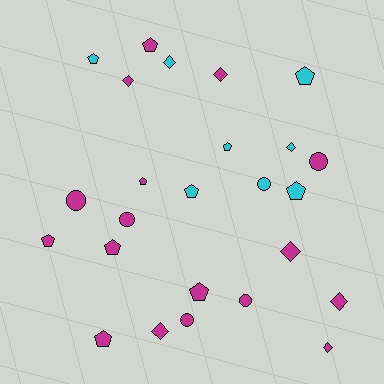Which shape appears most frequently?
Pentagon, with 11 objects.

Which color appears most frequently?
Magenta, with 17 objects.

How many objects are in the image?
There are 25 objects.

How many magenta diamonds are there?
There are 6 magenta diamonds.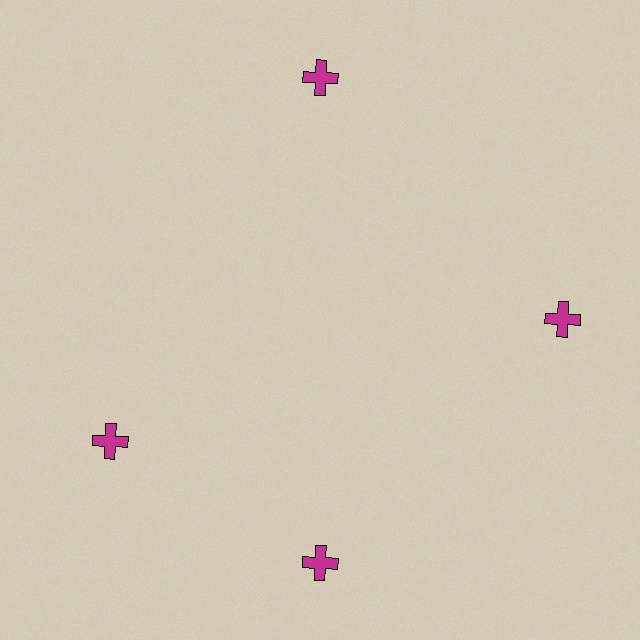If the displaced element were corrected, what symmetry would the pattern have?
It would have 4-fold rotational symmetry — the pattern would map onto itself every 90 degrees.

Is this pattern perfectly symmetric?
No. The 4 magenta crosses are arranged in a ring, but one element near the 9 o'clock position is rotated out of alignment along the ring, breaking the 4-fold rotational symmetry.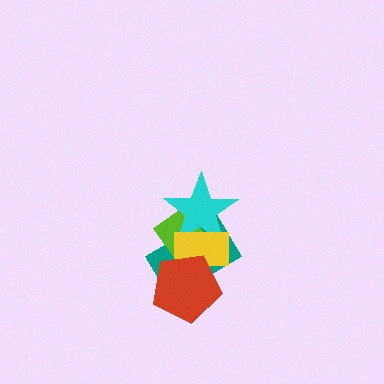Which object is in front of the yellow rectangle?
The red pentagon is in front of the yellow rectangle.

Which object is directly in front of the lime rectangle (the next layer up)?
The cyan star is directly in front of the lime rectangle.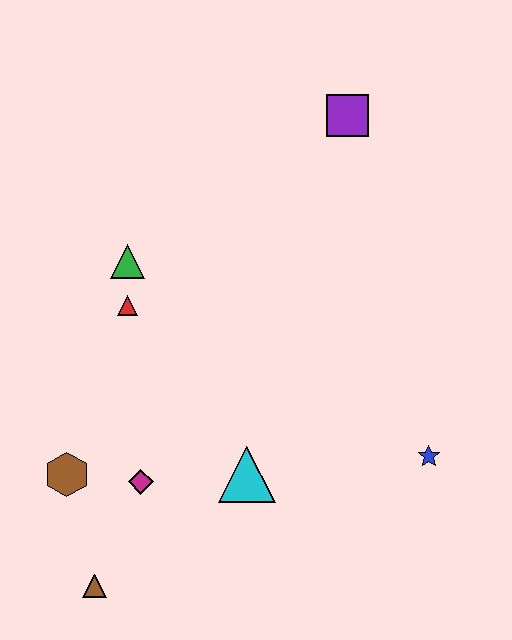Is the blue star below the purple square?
Yes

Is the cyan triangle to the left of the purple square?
Yes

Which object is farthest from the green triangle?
The blue star is farthest from the green triangle.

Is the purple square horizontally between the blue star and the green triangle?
Yes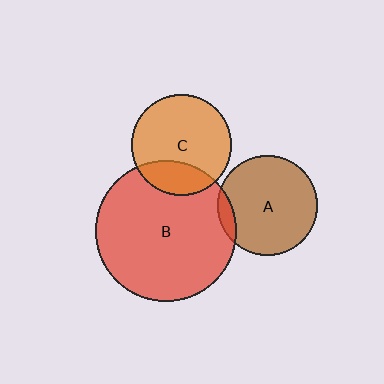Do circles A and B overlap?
Yes.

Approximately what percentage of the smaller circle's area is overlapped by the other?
Approximately 10%.